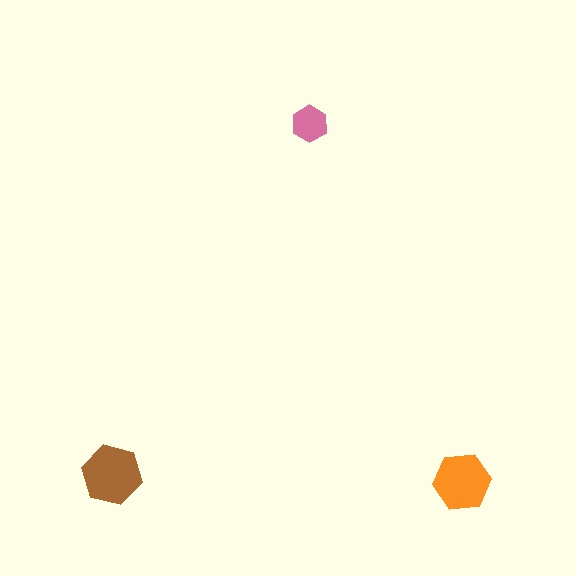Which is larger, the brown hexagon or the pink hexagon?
The brown one.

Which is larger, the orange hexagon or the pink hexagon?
The orange one.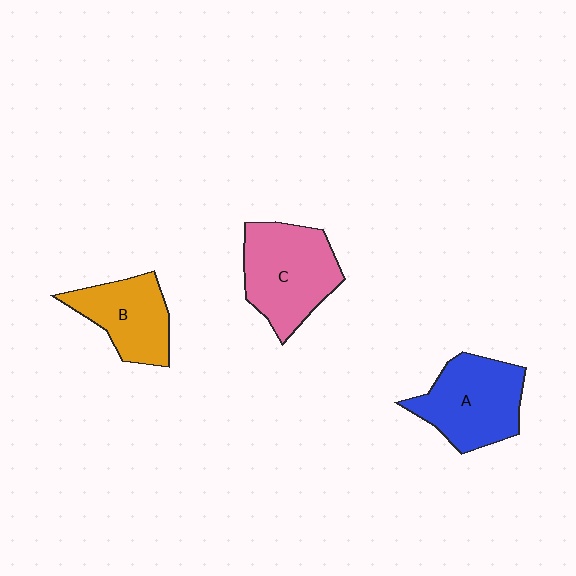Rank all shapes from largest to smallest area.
From largest to smallest: C (pink), A (blue), B (orange).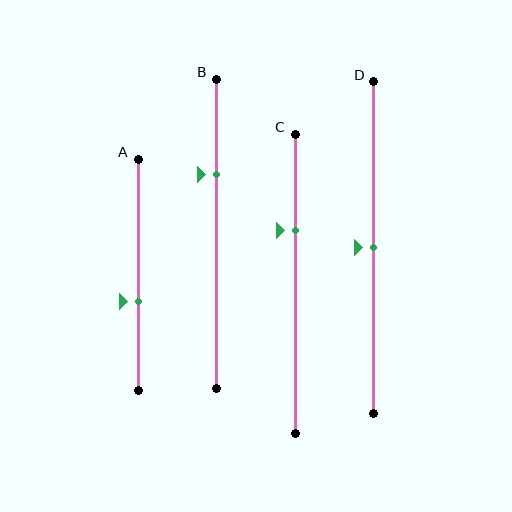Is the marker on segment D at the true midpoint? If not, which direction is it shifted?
Yes, the marker on segment D is at the true midpoint.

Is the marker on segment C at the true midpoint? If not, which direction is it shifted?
No, the marker on segment C is shifted upward by about 18% of the segment length.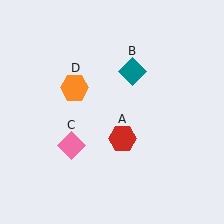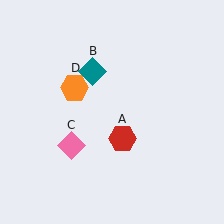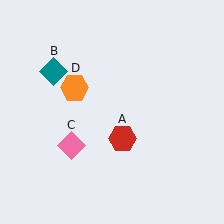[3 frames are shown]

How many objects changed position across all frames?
1 object changed position: teal diamond (object B).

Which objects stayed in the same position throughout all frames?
Red hexagon (object A) and pink diamond (object C) and orange hexagon (object D) remained stationary.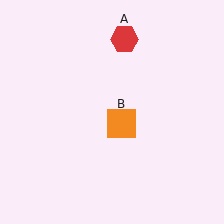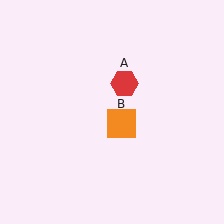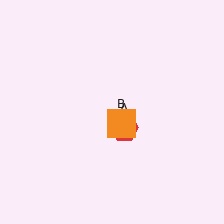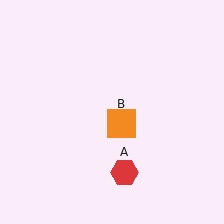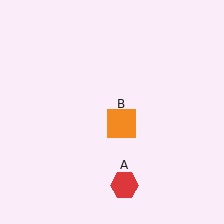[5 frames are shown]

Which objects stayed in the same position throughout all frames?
Orange square (object B) remained stationary.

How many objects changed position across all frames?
1 object changed position: red hexagon (object A).